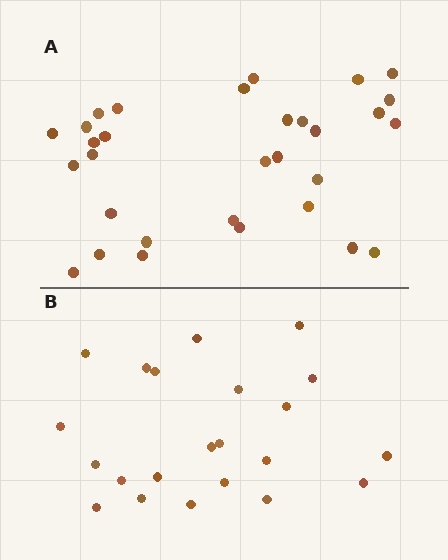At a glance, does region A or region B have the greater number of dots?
Region A (the top region) has more dots.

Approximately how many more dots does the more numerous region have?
Region A has roughly 8 or so more dots than region B.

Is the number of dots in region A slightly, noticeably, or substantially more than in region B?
Region A has noticeably more, but not dramatically so. The ratio is roughly 1.4 to 1.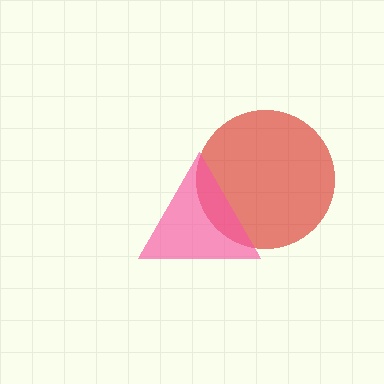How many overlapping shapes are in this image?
There are 2 overlapping shapes in the image.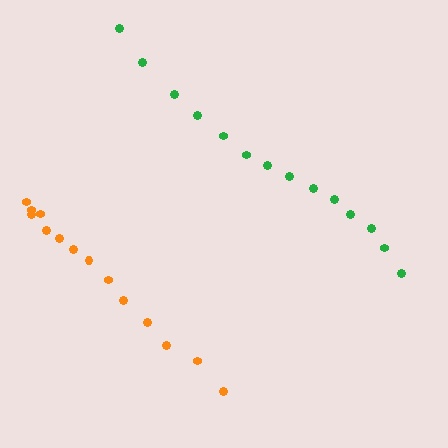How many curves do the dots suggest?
There are 2 distinct paths.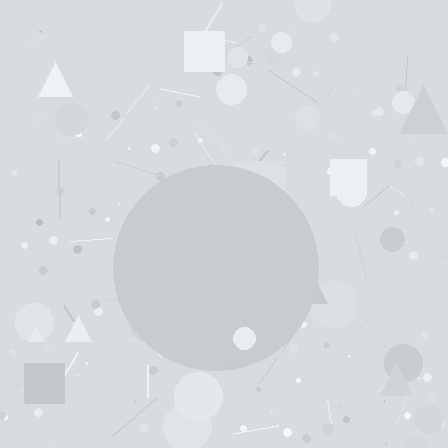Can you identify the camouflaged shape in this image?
The camouflaged shape is a circle.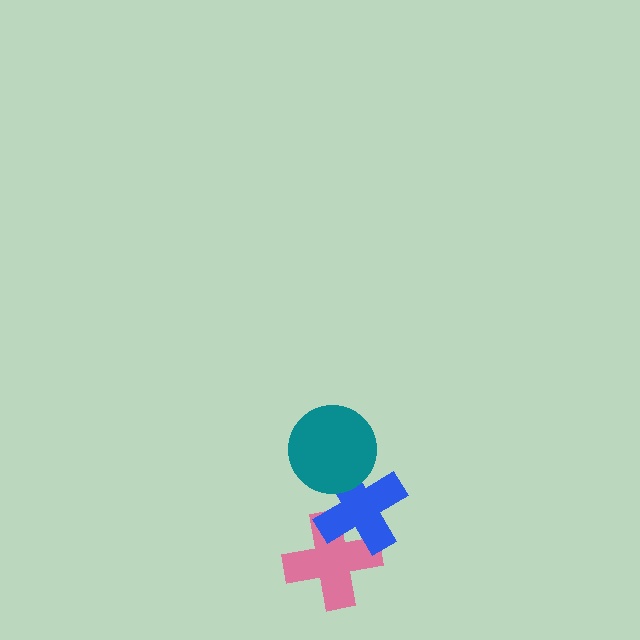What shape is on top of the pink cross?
The blue cross is on top of the pink cross.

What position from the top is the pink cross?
The pink cross is 3rd from the top.